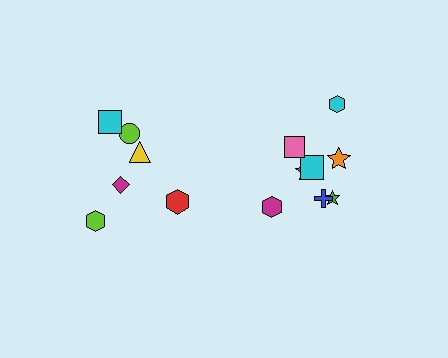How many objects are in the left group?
There are 6 objects.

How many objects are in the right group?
There are 8 objects.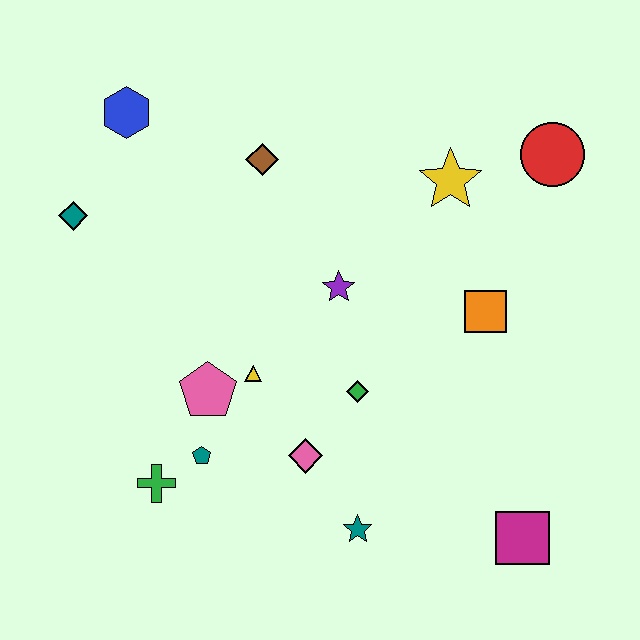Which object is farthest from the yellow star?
The green cross is farthest from the yellow star.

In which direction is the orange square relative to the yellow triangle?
The orange square is to the right of the yellow triangle.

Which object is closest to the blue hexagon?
The teal diamond is closest to the blue hexagon.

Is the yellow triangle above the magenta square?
Yes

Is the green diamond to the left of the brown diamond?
No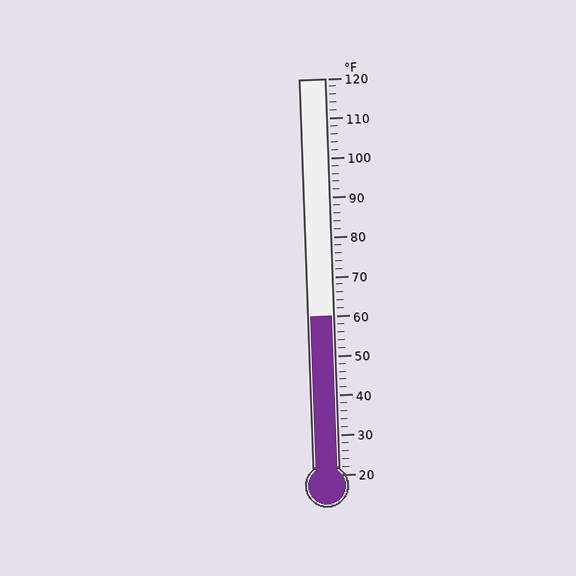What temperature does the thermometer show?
The thermometer shows approximately 60°F.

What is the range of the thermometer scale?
The thermometer scale ranges from 20°F to 120°F.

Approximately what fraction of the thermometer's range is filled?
The thermometer is filled to approximately 40% of its range.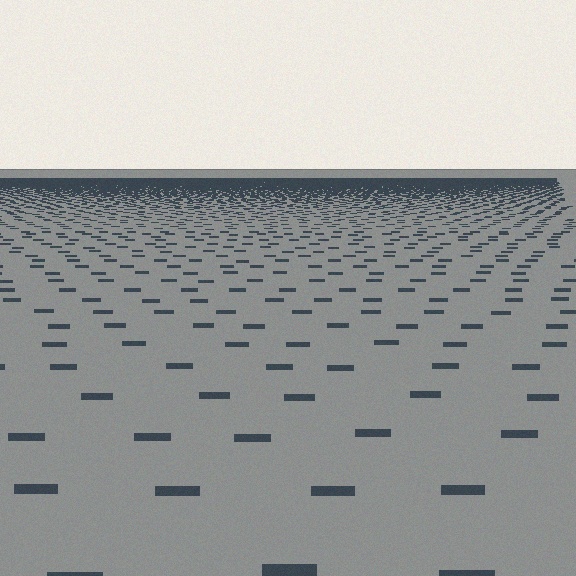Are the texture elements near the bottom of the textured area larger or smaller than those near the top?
Larger. Near the bottom, elements are closer to the viewer and appear at a bigger on-screen size.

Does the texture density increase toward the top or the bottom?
Density increases toward the top.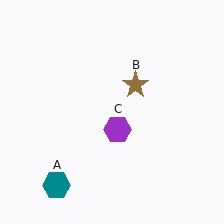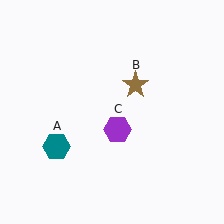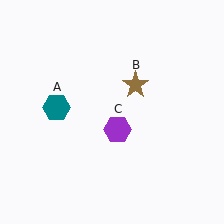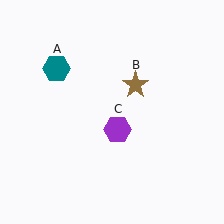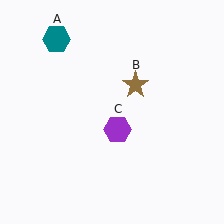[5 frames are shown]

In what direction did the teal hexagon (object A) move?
The teal hexagon (object A) moved up.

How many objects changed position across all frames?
1 object changed position: teal hexagon (object A).